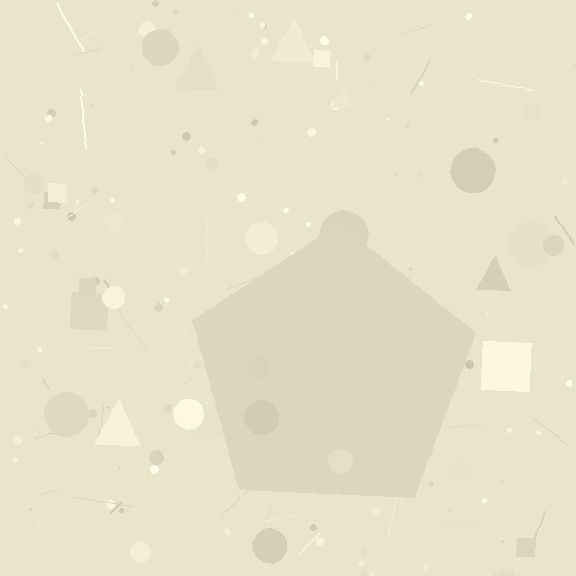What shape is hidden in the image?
A pentagon is hidden in the image.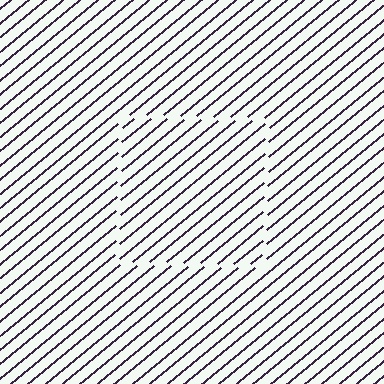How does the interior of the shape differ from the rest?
The interior of the shape contains the same grating, shifted by half a period — the contour is defined by the phase discontinuity where line-ends from the inner and outer gratings abut.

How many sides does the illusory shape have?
4 sides — the line-ends trace a square.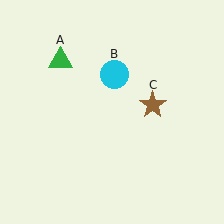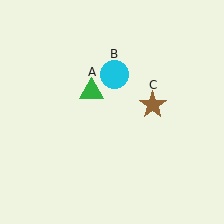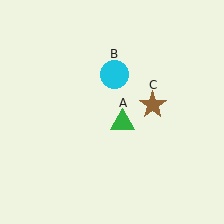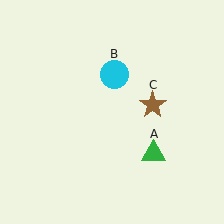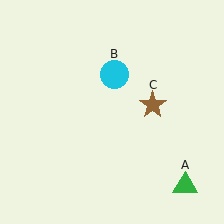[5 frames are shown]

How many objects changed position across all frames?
1 object changed position: green triangle (object A).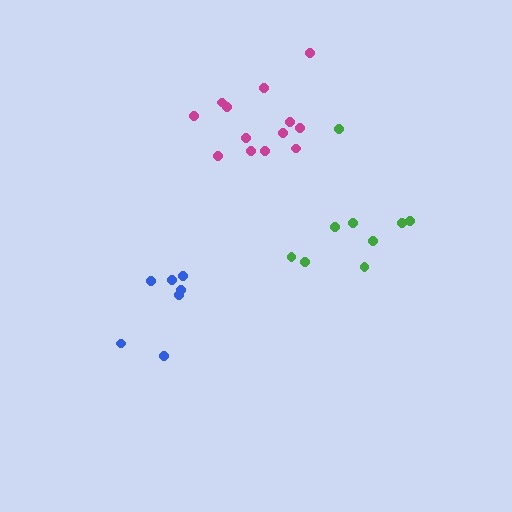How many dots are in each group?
Group 1: 9 dots, Group 2: 7 dots, Group 3: 13 dots (29 total).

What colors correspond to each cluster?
The clusters are colored: green, blue, magenta.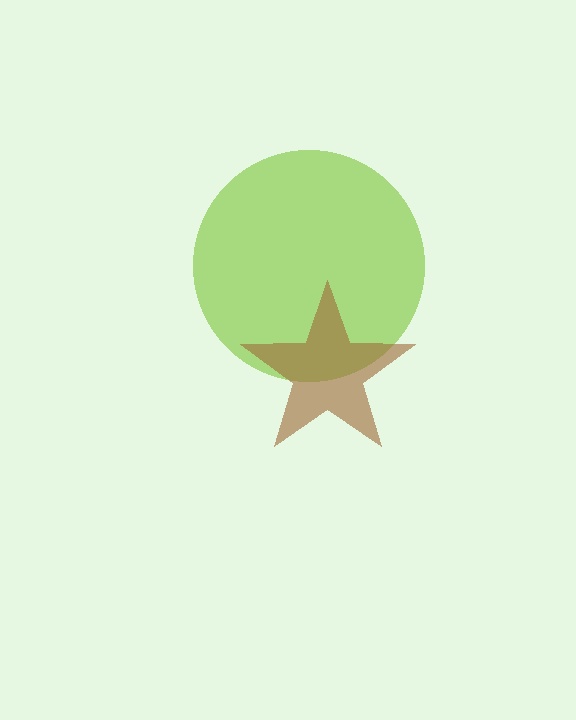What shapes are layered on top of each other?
The layered shapes are: a lime circle, a brown star.